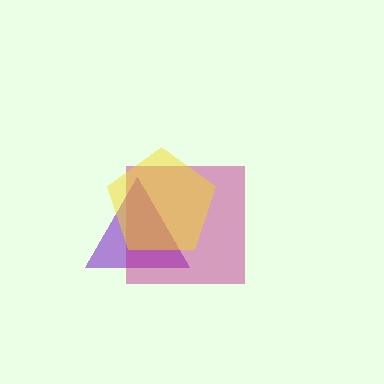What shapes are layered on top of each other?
The layered shapes are: a purple triangle, a magenta square, a yellow pentagon.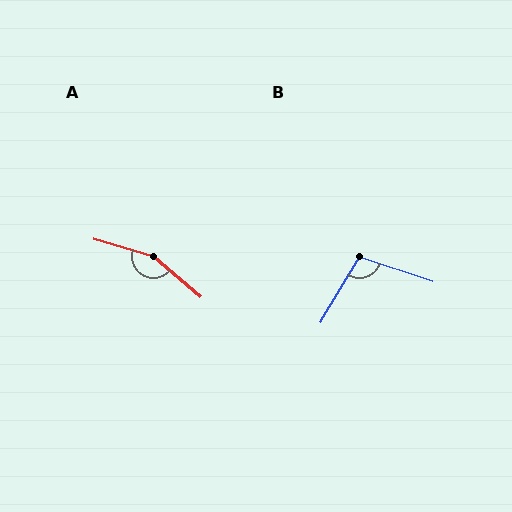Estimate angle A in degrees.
Approximately 156 degrees.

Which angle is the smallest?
B, at approximately 103 degrees.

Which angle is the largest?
A, at approximately 156 degrees.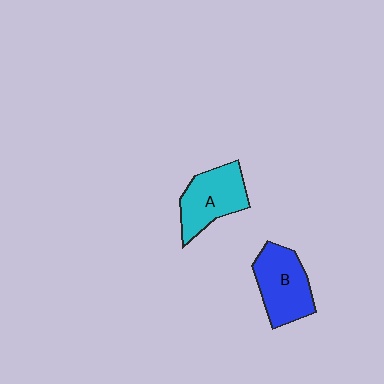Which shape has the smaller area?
Shape A (cyan).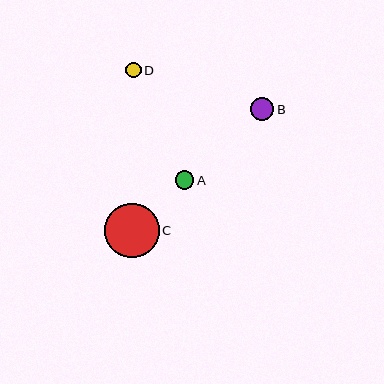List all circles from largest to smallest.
From largest to smallest: C, B, A, D.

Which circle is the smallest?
Circle D is the smallest with a size of approximately 15 pixels.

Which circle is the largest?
Circle C is the largest with a size of approximately 55 pixels.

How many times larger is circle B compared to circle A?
Circle B is approximately 1.2 times the size of circle A.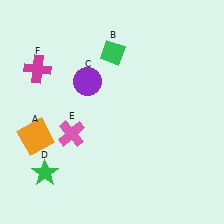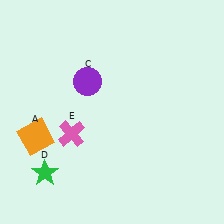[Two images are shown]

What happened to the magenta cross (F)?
The magenta cross (F) was removed in Image 2. It was in the top-left area of Image 1.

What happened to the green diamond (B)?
The green diamond (B) was removed in Image 2. It was in the top-right area of Image 1.